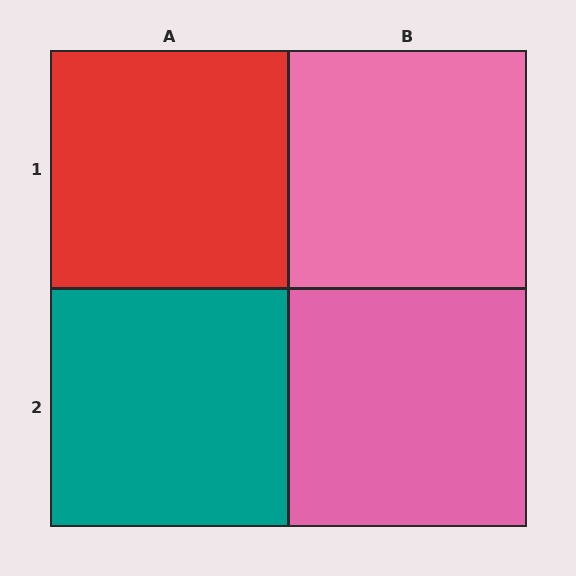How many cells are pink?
2 cells are pink.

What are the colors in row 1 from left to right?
Red, pink.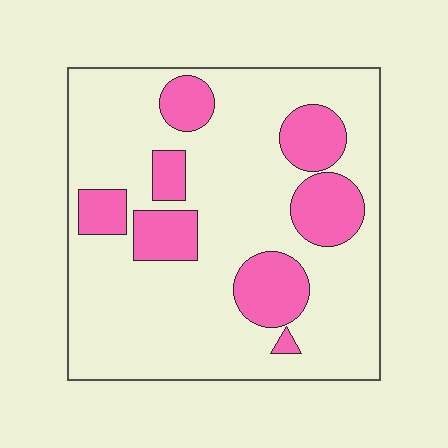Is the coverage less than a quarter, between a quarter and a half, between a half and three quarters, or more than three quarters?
Less than a quarter.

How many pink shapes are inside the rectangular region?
8.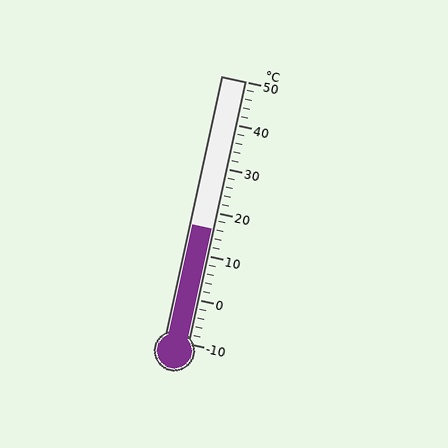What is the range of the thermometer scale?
The thermometer scale ranges from -10°C to 50°C.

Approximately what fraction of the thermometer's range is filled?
The thermometer is filled to approximately 45% of its range.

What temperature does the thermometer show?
The thermometer shows approximately 16°C.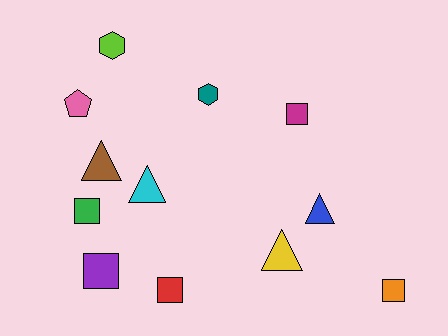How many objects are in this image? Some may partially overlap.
There are 12 objects.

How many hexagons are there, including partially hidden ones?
There are 2 hexagons.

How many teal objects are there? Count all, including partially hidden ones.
There is 1 teal object.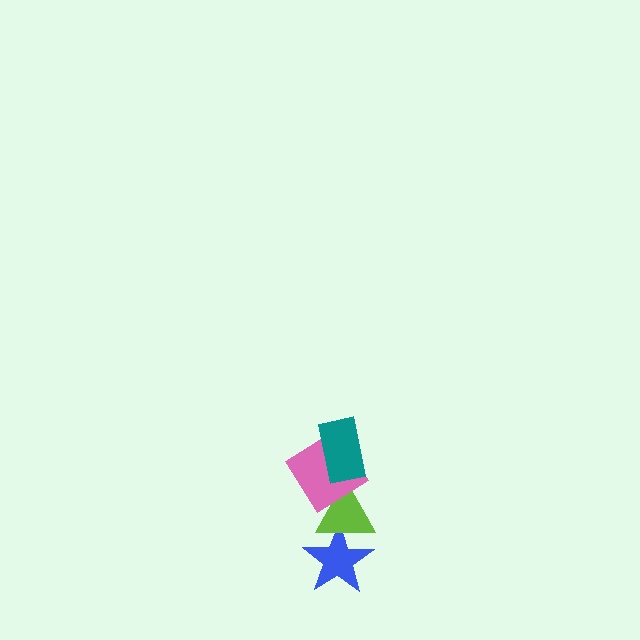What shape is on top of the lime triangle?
The pink diamond is on top of the lime triangle.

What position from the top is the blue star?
The blue star is 4th from the top.